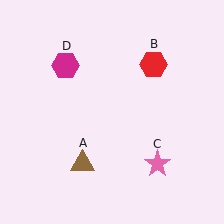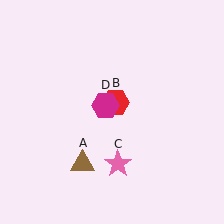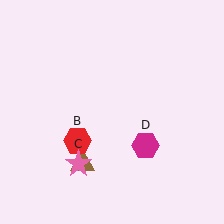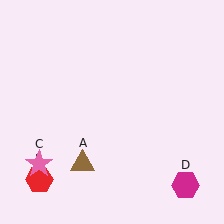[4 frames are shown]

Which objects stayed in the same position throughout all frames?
Brown triangle (object A) remained stationary.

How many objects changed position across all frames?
3 objects changed position: red hexagon (object B), pink star (object C), magenta hexagon (object D).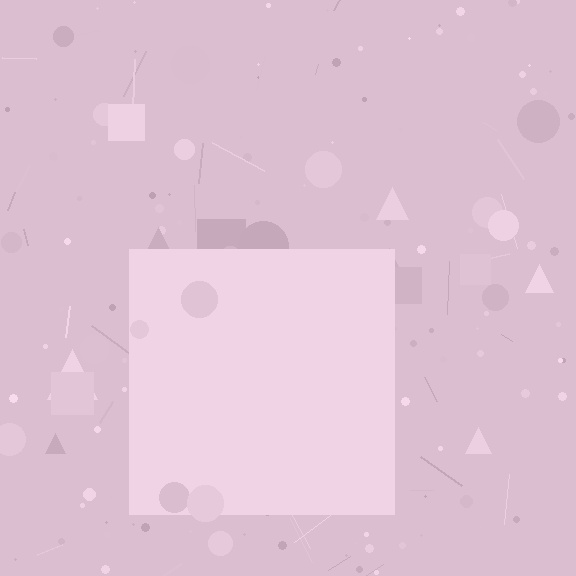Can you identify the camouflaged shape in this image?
The camouflaged shape is a square.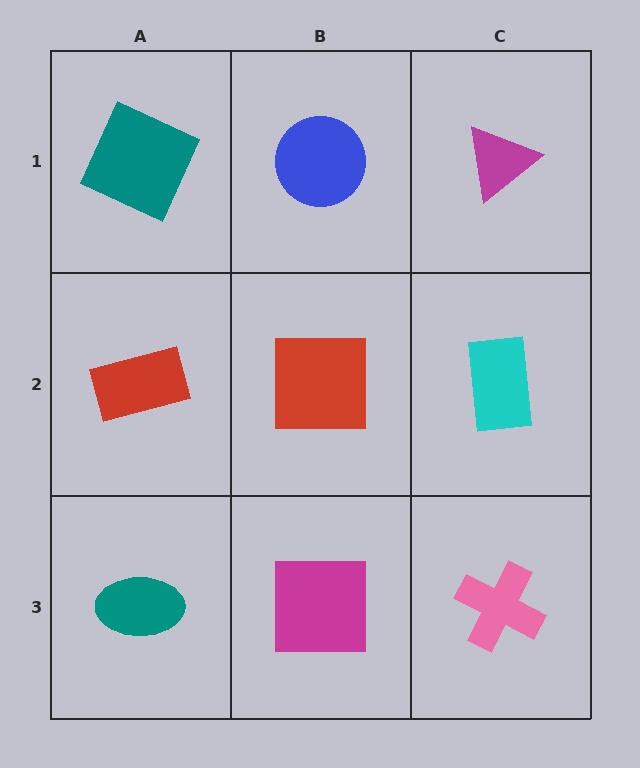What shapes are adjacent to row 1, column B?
A red square (row 2, column B), a teal square (row 1, column A), a magenta triangle (row 1, column C).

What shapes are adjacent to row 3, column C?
A cyan rectangle (row 2, column C), a magenta square (row 3, column B).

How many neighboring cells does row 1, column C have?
2.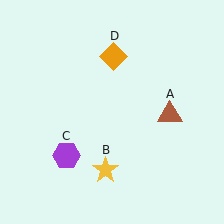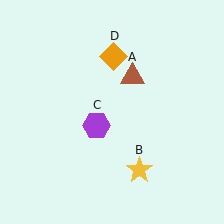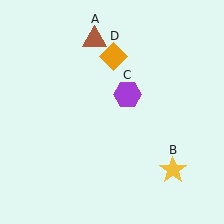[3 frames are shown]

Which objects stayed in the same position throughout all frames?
Orange diamond (object D) remained stationary.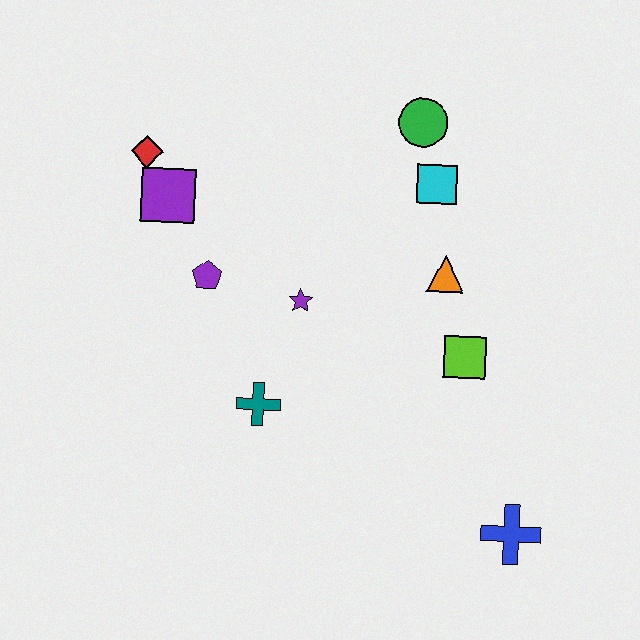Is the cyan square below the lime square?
No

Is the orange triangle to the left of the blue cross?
Yes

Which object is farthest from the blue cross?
The red diamond is farthest from the blue cross.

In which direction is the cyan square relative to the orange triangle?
The cyan square is above the orange triangle.